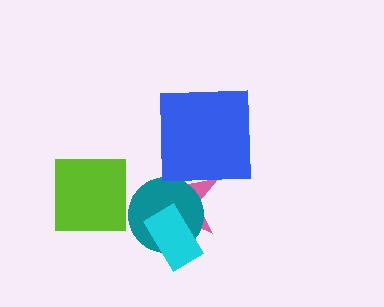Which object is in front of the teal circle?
The cyan rectangle is in front of the teal circle.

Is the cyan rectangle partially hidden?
No, no other shape covers it.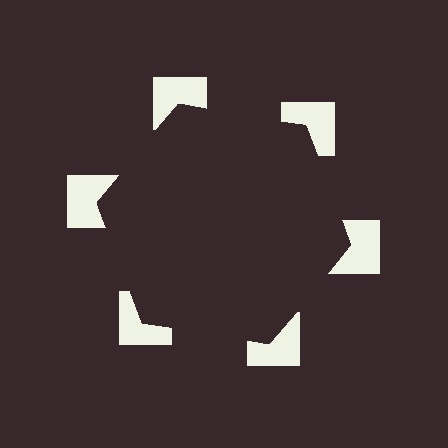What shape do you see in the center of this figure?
An illusory hexagon — its edges are inferred from the aligned wedge cuts in the notched squares, not physically drawn.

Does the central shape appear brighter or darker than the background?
It typically appears slightly darker than the background, even though no actual brightness change is drawn.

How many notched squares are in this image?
There are 6 — one at each vertex of the illusory hexagon.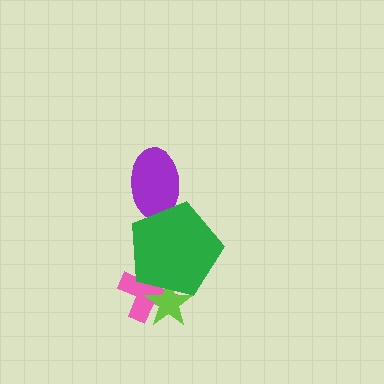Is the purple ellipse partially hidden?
Yes, it is partially covered by another shape.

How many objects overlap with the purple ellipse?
1 object overlaps with the purple ellipse.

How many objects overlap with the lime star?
2 objects overlap with the lime star.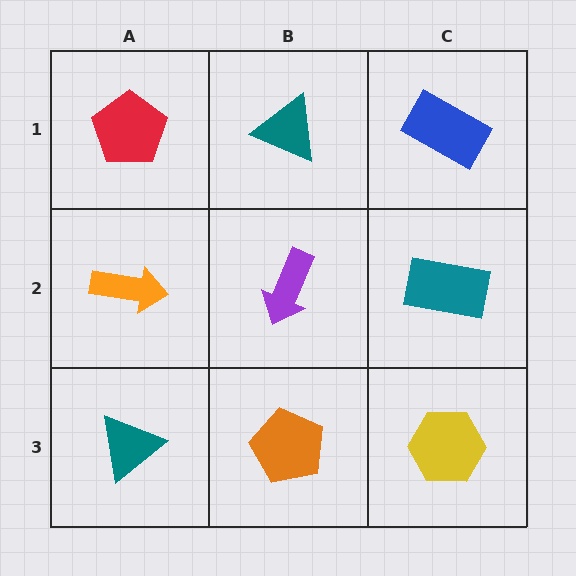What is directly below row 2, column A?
A teal triangle.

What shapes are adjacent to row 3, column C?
A teal rectangle (row 2, column C), an orange pentagon (row 3, column B).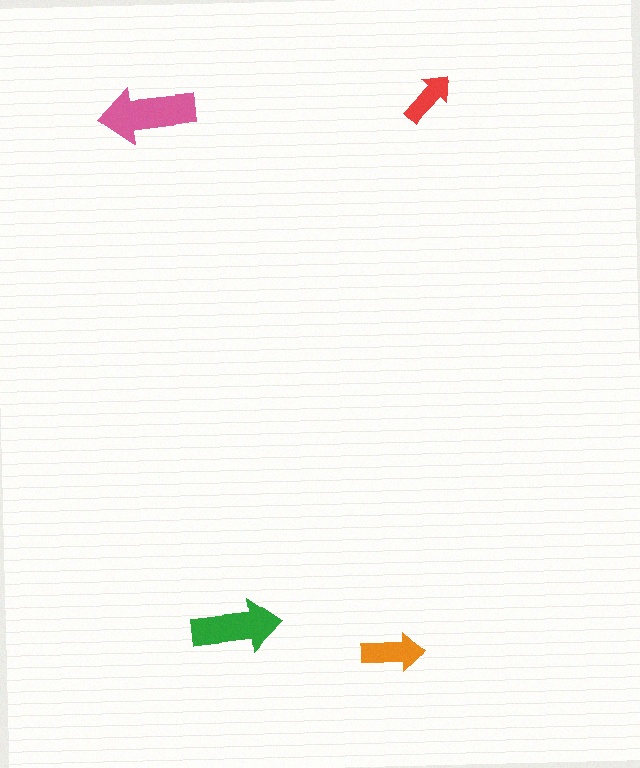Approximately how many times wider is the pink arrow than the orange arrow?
About 1.5 times wider.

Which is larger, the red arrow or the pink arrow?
The pink one.